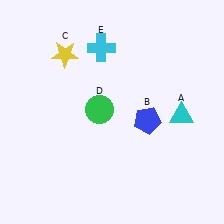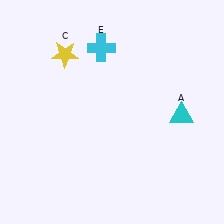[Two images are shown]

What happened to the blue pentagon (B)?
The blue pentagon (B) was removed in Image 2. It was in the bottom-right area of Image 1.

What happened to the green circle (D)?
The green circle (D) was removed in Image 2. It was in the top-left area of Image 1.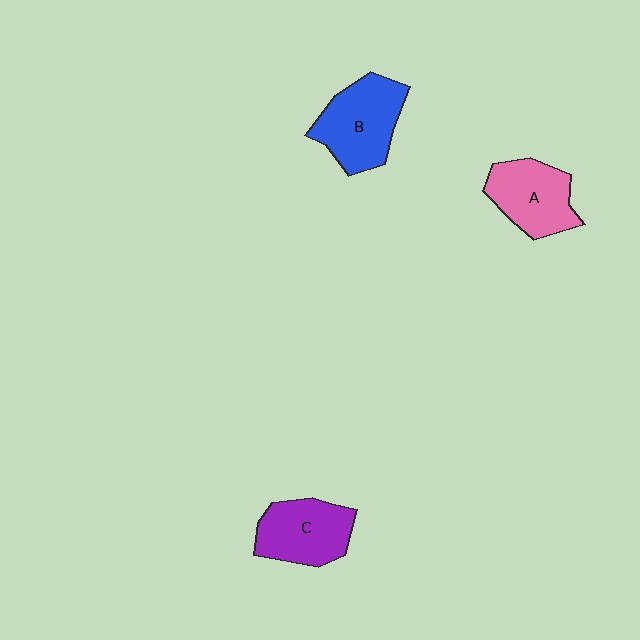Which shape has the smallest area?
Shape A (pink).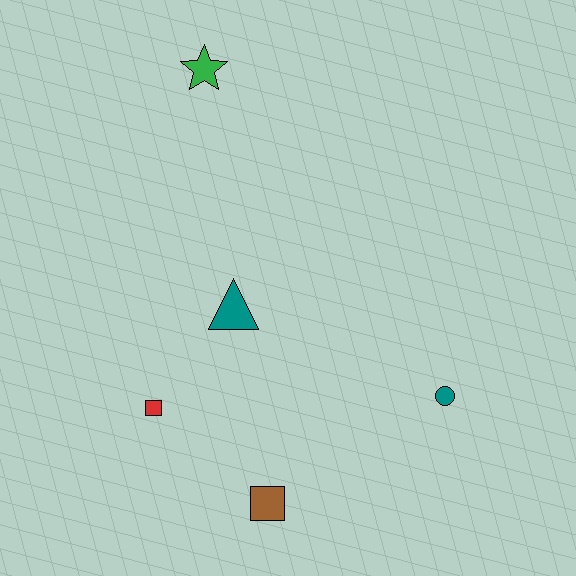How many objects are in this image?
There are 5 objects.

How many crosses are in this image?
There are no crosses.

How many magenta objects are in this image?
There are no magenta objects.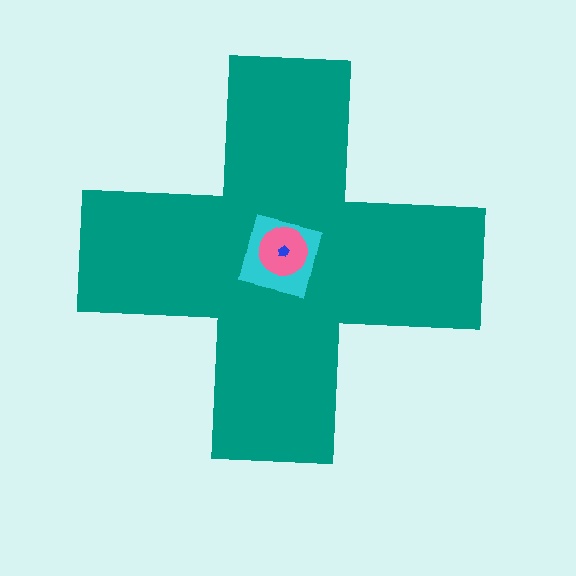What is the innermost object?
The blue pentagon.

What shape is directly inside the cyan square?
The pink circle.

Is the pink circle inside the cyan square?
Yes.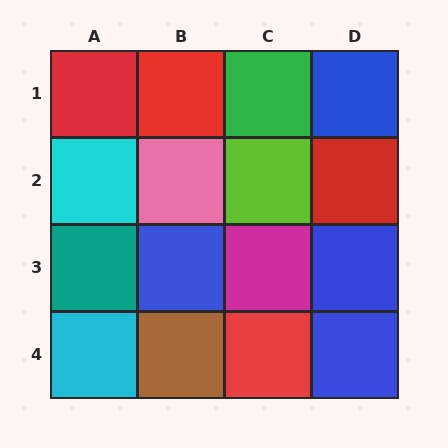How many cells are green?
1 cell is green.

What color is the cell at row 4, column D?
Blue.